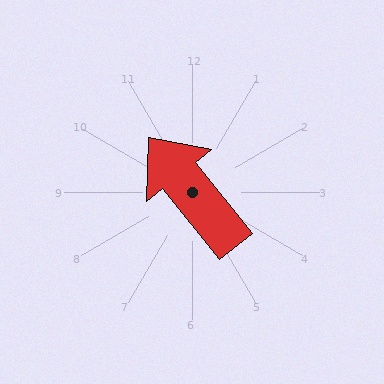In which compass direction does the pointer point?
Northwest.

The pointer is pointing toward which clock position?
Roughly 11 o'clock.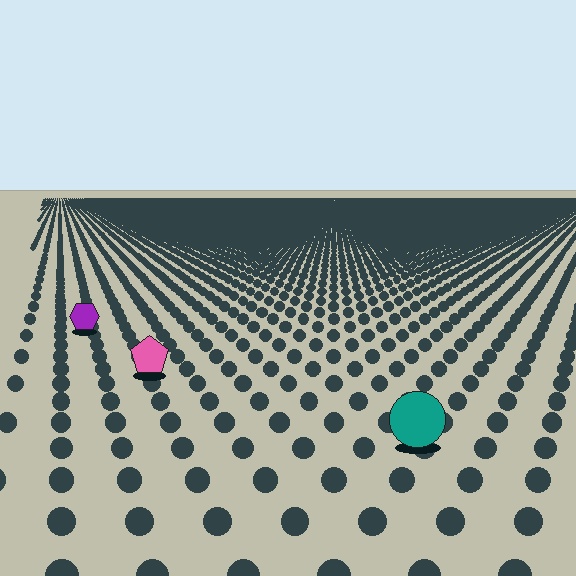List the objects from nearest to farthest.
From nearest to farthest: the teal circle, the pink pentagon, the purple hexagon.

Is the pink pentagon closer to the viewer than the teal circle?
No. The teal circle is closer — you can tell from the texture gradient: the ground texture is coarser near it.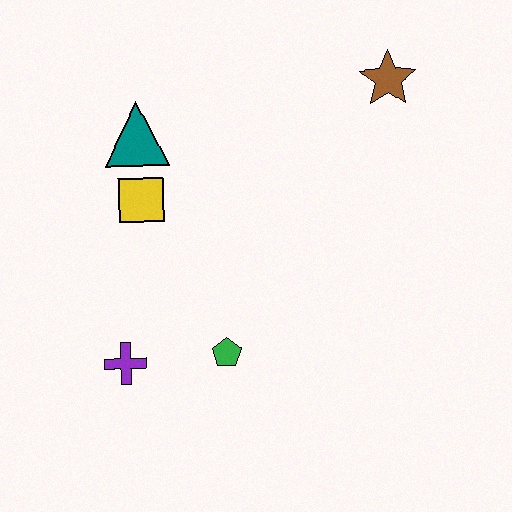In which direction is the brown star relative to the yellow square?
The brown star is to the right of the yellow square.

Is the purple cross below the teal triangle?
Yes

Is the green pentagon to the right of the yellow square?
Yes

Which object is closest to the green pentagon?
The purple cross is closest to the green pentagon.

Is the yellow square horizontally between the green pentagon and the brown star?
No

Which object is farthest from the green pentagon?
The brown star is farthest from the green pentagon.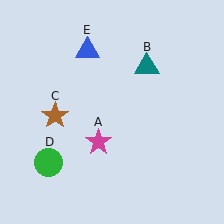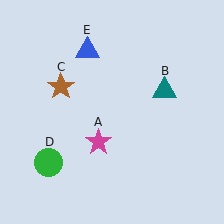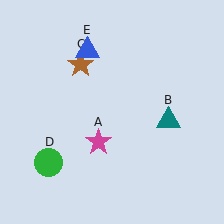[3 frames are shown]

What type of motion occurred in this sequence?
The teal triangle (object B), brown star (object C) rotated clockwise around the center of the scene.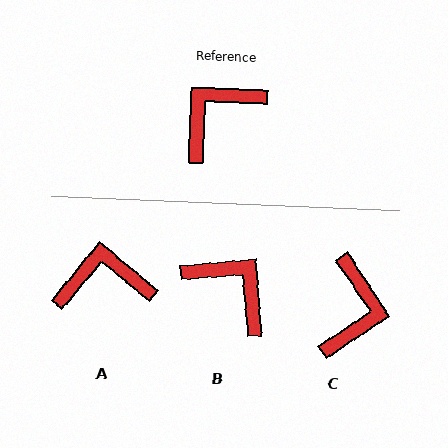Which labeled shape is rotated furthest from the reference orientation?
C, about 144 degrees away.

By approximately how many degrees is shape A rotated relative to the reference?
Approximately 37 degrees clockwise.